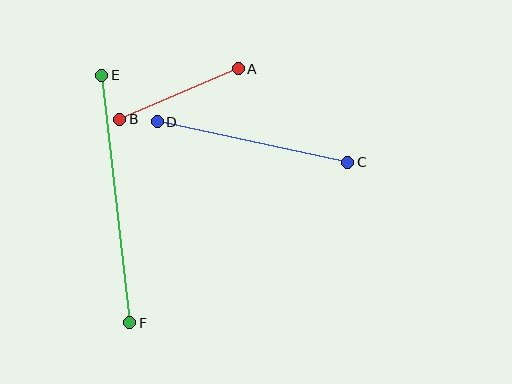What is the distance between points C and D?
The distance is approximately 195 pixels.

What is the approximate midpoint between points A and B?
The midpoint is at approximately (179, 94) pixels.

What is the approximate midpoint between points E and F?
The midpoint is at approximately (116, 199) pixels.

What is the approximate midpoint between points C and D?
The midpoint is at approximately (253, 142) pixels.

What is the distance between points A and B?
The distance is approximately 129 pixels.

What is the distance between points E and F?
The distance is approximately 249 pixels.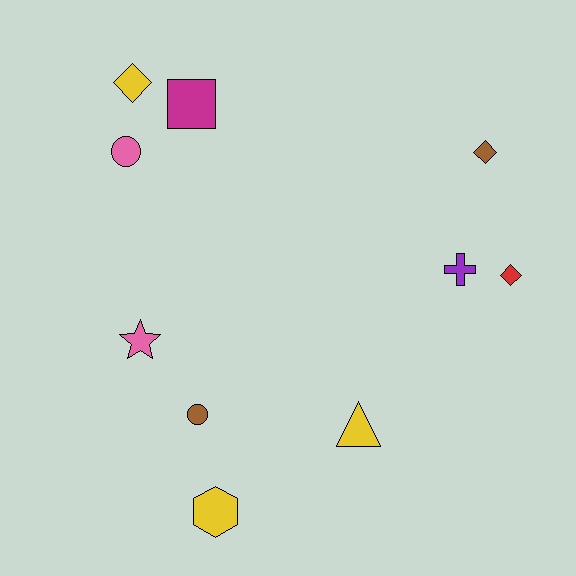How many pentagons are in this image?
There are no pentagons.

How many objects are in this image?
There are 10 objects.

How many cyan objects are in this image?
There are no cyan objects.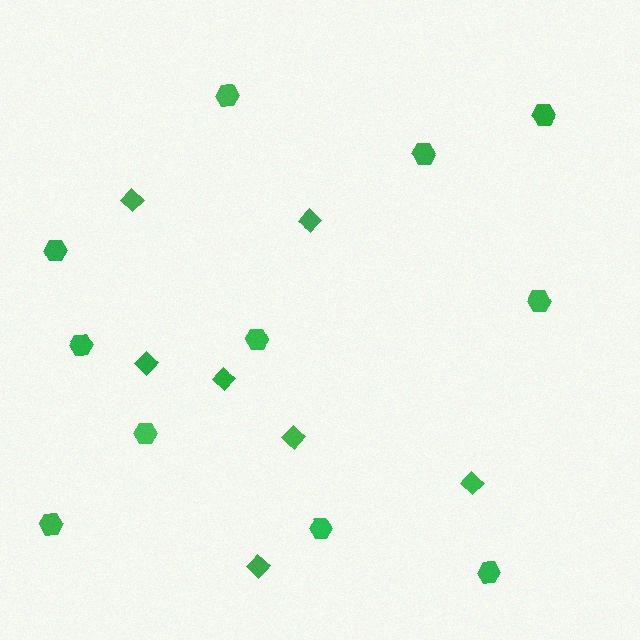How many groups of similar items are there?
There are 2 groups: one group of hexagons (11) and one group of diamonds (7).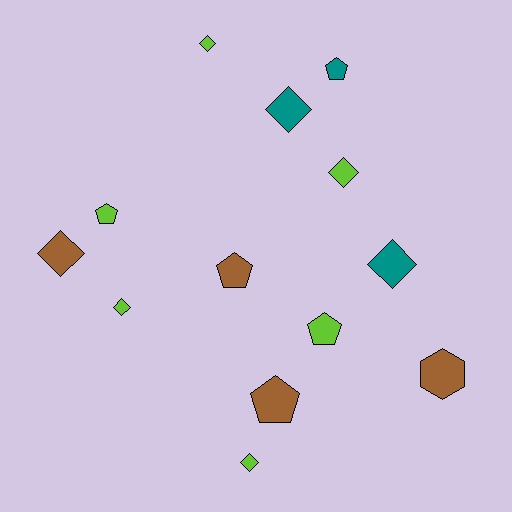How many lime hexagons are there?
There are no lime hexagons.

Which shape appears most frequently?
Diamond, with 7 objects.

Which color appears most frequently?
Lime, with 6 objects.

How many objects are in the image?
There are 13 objects.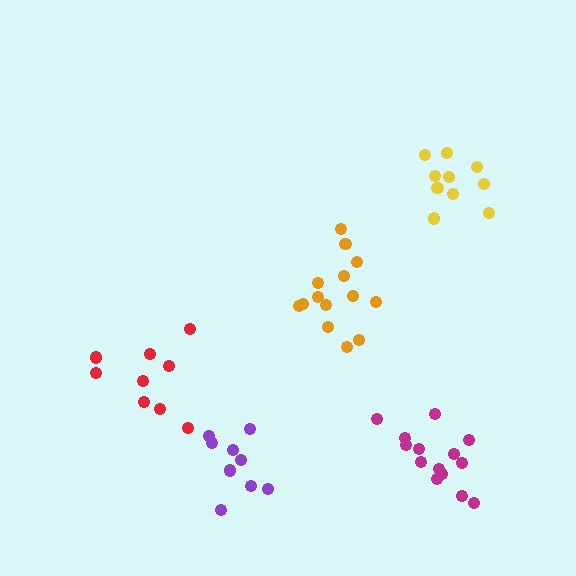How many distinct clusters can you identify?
There are 5 distinct clusters.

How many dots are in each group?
Group 1: 10 dots, Group 2: 14 dots, Group 3: 14 dots, Group 4: 9 dots, Group 5: 9 dots (56 total).